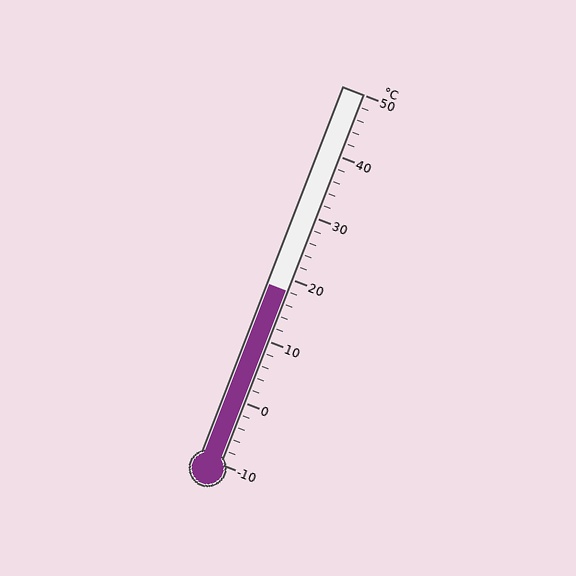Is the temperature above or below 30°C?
The temperature is below 30°C.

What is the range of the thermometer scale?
The thermometer scale ranges from -10°C to 50°C.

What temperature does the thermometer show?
The thermometer shows approximately 18°C.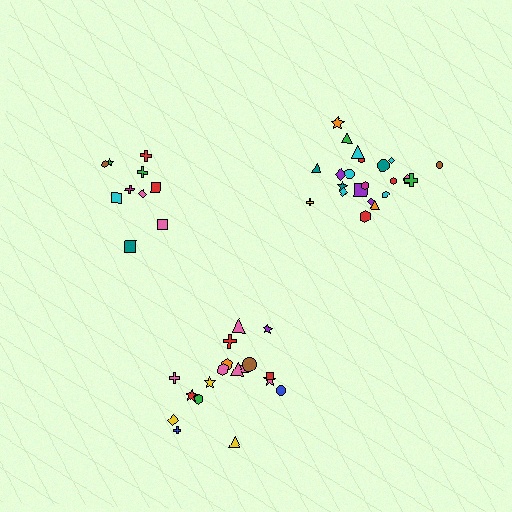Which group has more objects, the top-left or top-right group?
The top-right group.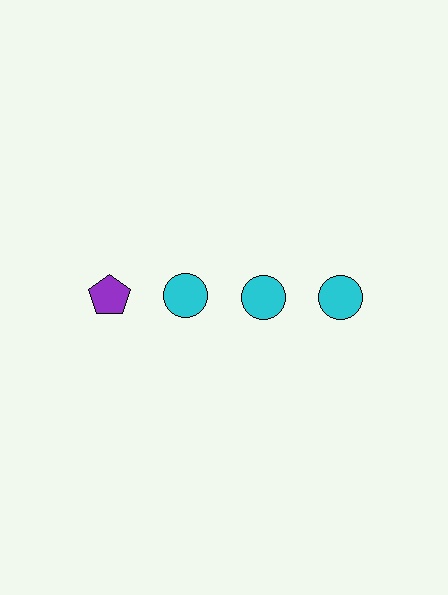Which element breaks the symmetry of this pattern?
The purple pentagon in the top row, leftmost column breaks the symmetry. All other shapes are cyan circles.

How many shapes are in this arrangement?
There are 4 shapes arranged in a grid pattern.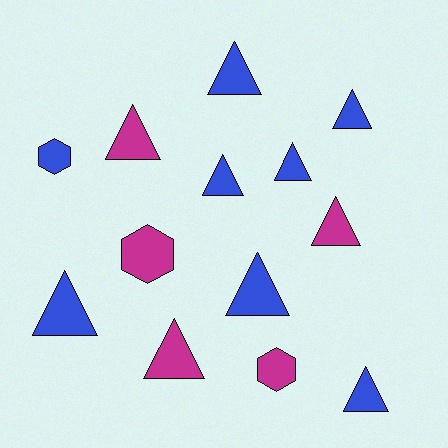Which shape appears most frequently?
Triangle, with 10 objects.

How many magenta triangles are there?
There are 3 magenta triangles.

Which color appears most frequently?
Blue, with 8 objects.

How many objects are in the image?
There are 13 objects.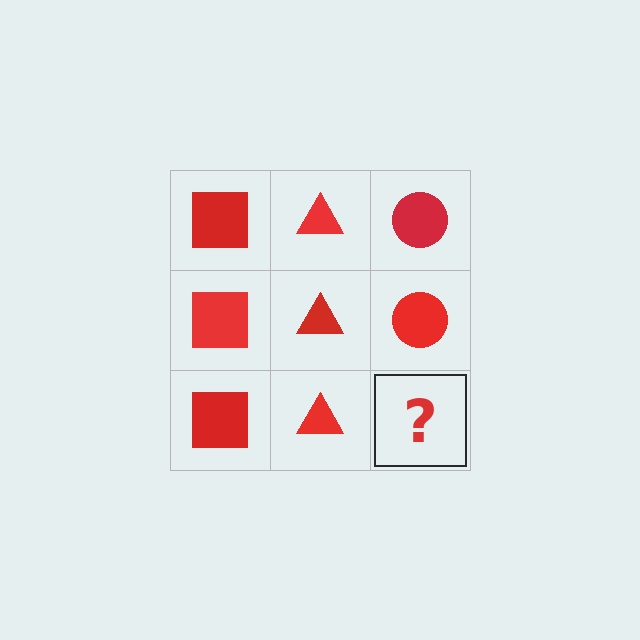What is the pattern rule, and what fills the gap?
The rule is that each column has a consistent shape. The gap should be filled with a red circle.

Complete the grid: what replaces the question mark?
The question mark should be replaced with a red circle.